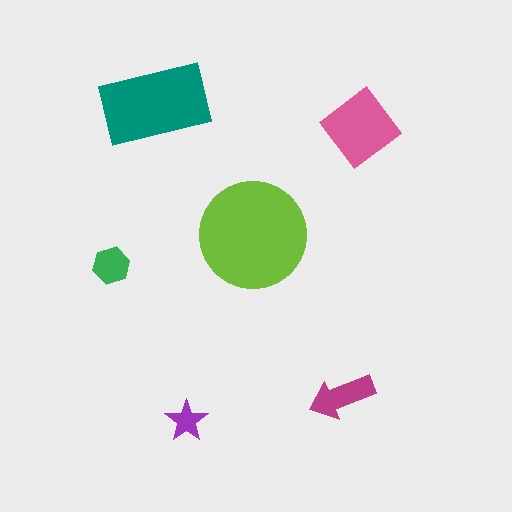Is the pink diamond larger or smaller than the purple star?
Larger.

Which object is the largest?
The lime circle.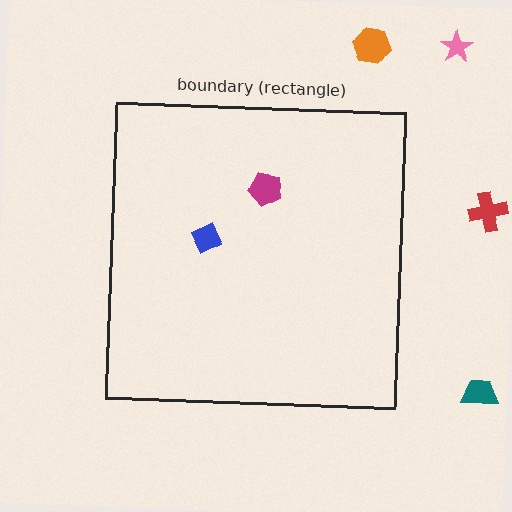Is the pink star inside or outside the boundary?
Outside.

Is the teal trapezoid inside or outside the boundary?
Outside.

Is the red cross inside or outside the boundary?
Outside.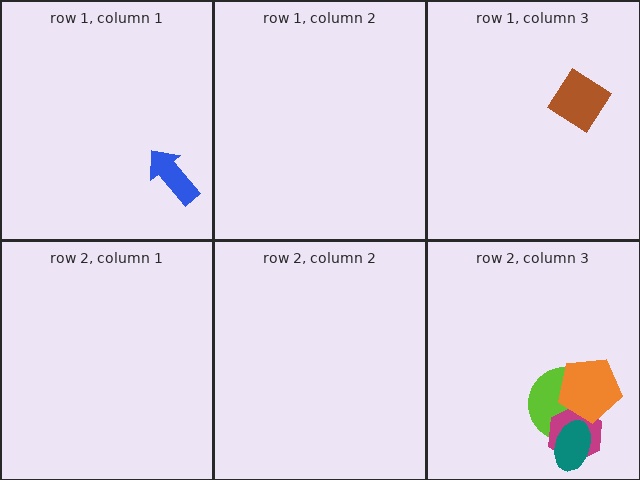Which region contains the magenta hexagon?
The row 2, column 3 region.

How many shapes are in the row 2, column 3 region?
4.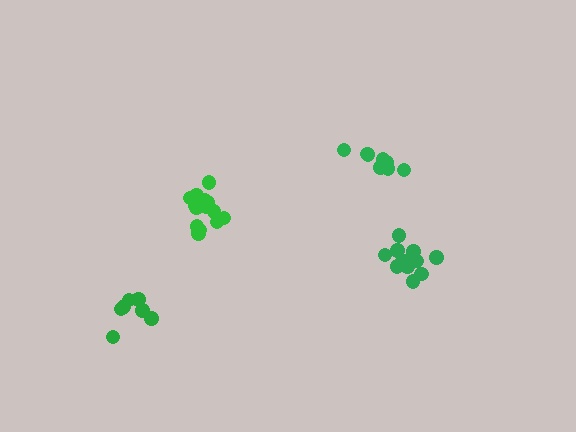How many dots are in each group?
Group 1: 12 dots, Group 2: 10 dots, Group 3: 14 dots, Group 4: 8 dots (44 total).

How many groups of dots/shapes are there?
There are 4 groups.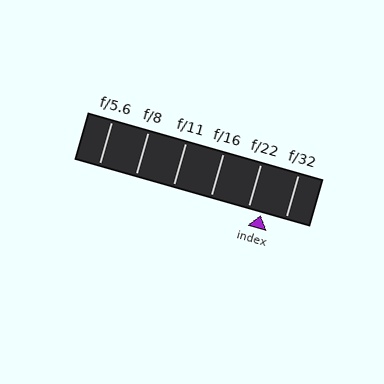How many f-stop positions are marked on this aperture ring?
There are 6 f-stop positions marked.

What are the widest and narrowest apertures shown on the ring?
The widest aperture shown is f/5.6 and the narrowest is f/32.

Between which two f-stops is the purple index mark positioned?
The index mark is between f/22 and f/32.